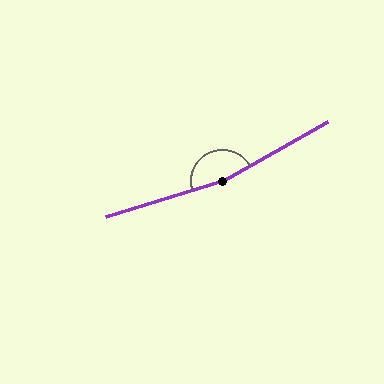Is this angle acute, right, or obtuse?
It is obtuse.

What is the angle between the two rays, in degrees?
Approximately 168 degrees.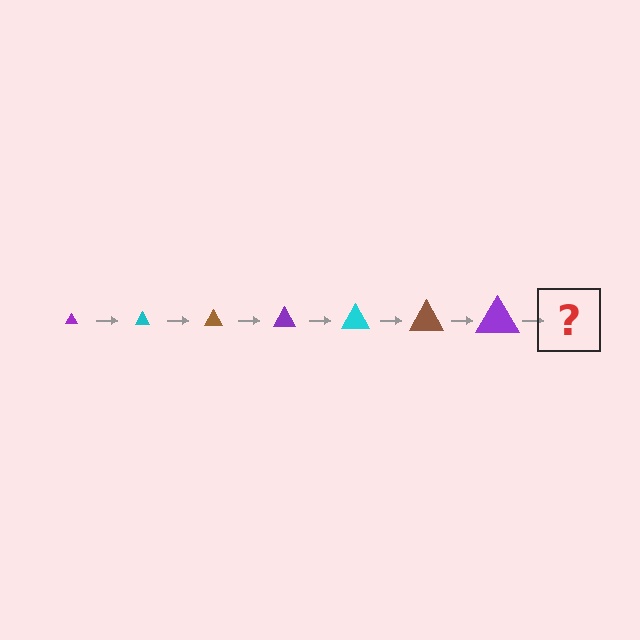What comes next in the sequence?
The next element should be a cyan triangle, larger than the previous one.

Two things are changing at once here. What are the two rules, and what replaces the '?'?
The two rules are that the triangle grows larger each step and the color cycles through purple, cyan, and brown. The '?' should be a cyan triangle, larger than the previous one.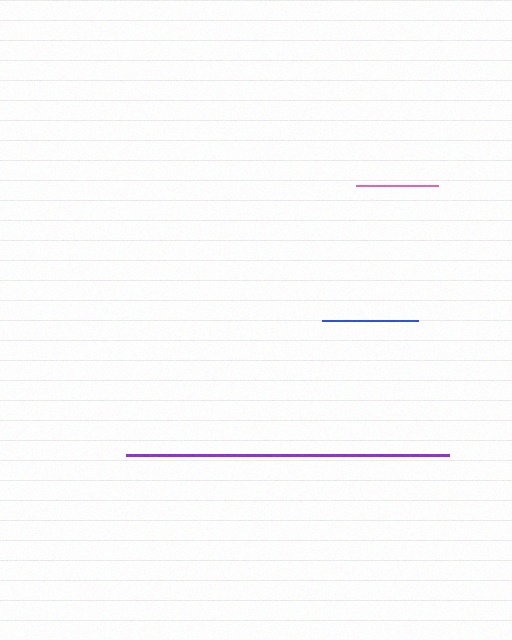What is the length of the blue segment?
The blue segment is approximately 96 pixels long.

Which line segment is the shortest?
The pink line is the shortest at approximately 82 pixels.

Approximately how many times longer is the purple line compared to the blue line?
The purple line is approximately 3.4 times the length of the blue line.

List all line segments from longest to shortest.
From longest to shortest: purple, blue, pink.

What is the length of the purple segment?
The purple segment is approximately 323 pixels long.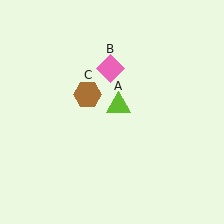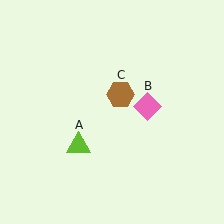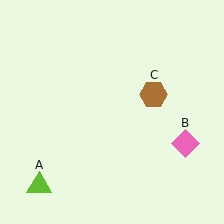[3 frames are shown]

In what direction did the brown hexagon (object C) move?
The brown hexagon (object C) moved right.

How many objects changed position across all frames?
3 objects changed position: lime triangle (object A), pink diamond (object B), brown hexagon (object C).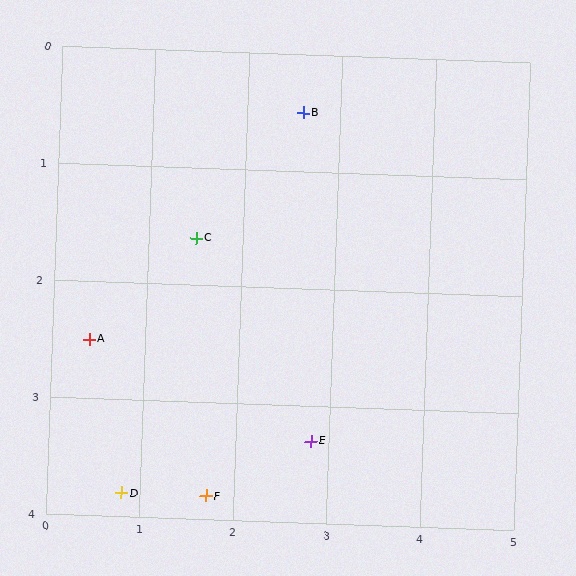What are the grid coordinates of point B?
Point B is at approximately (2.6, 0.5).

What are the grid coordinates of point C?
Point C is at approximately (1.5, 1.6).